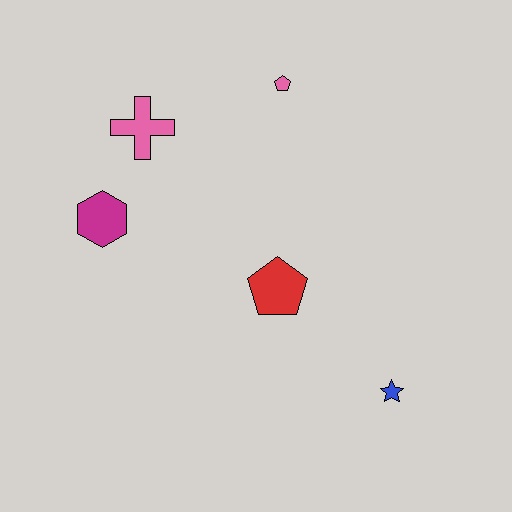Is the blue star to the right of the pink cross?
Yes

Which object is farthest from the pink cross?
The blue star is farthest from the pink cross.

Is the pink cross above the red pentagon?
Yes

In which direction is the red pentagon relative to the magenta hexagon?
The red pentagon is to the right of the magenta hexagon.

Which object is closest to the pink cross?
The magenta hexagon is closest to the pink cross.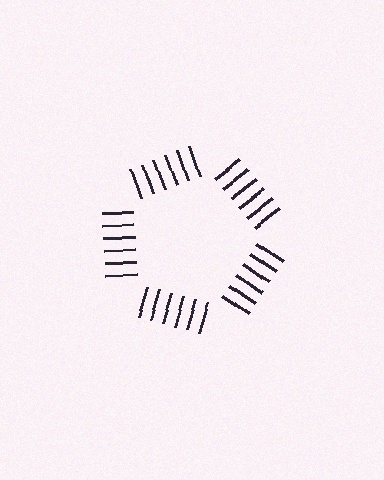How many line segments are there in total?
30 — 6 along each of the 5 edges.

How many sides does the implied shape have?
5 sides — the line-ends trace a pentagon.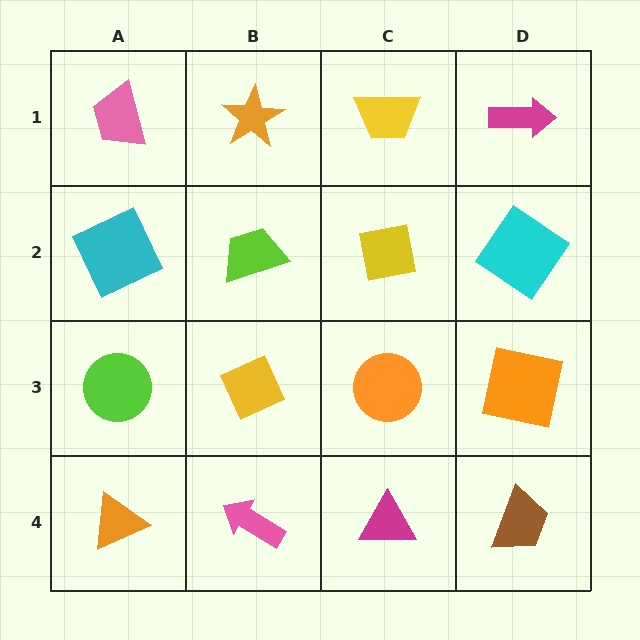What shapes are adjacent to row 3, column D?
A cyan diamond (row 2, column D), a brown trapezoid (row 4, column D), an orange circle (row 3, column C).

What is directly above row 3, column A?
A cyan square.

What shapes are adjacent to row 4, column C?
An orange circle (row 3, column C), a pink arrow (row 4, column B), a brown trapezoid (row 4, column D).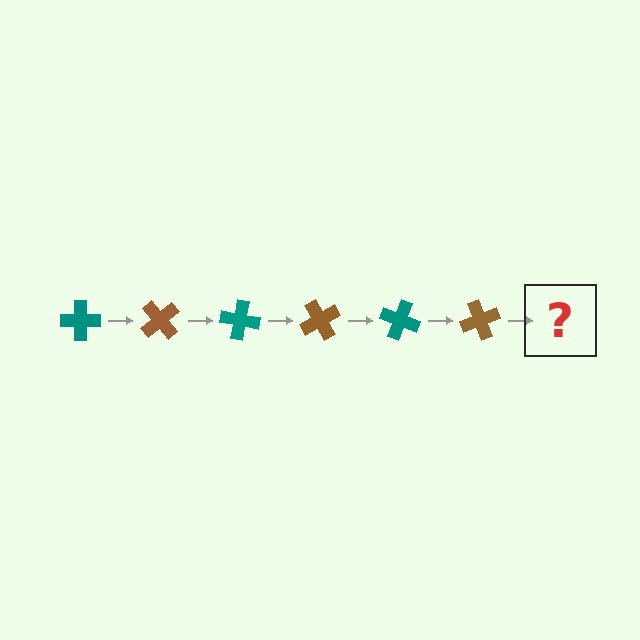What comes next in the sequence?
The next element should be a teal cross, rotated 300 degrees from the start.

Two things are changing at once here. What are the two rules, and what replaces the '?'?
The two rules are that it rotates 50 degrees each step and the color cycles through teal and brown. The '?' should be a teal cross, rotated 300 degrees from the start.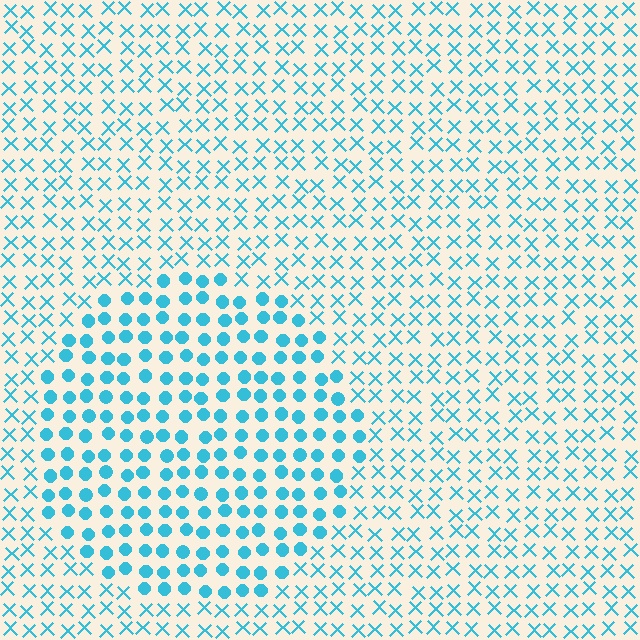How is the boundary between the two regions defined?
The boundary is defined by a change in element shape: circles inside vs. X marks outside. All elements share the same color and spacing.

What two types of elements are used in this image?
The image uses circles inside the circle region and X marks outside it.